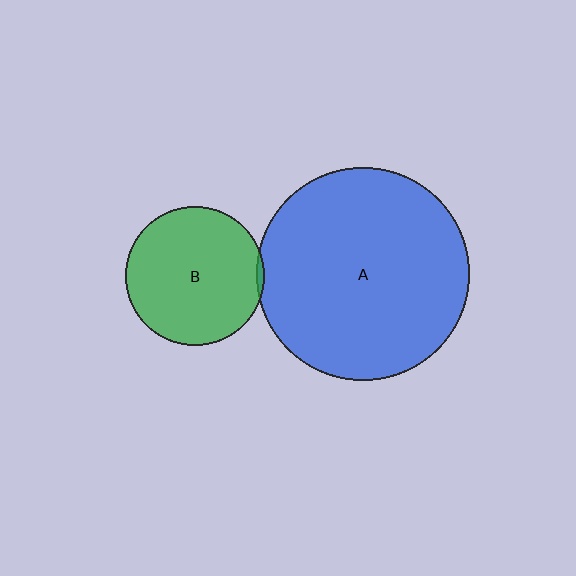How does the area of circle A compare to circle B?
Approximately 2.3 times.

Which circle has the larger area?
Circle A (blue).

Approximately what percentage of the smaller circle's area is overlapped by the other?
Approximately 5%.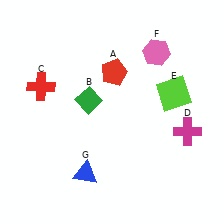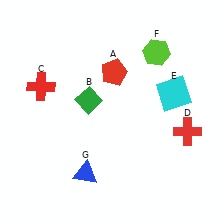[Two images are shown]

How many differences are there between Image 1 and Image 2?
There are 3 differences between the two images.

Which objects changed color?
D changed from magenta to red. E changed from lime to cyan. F changed from pink to lime.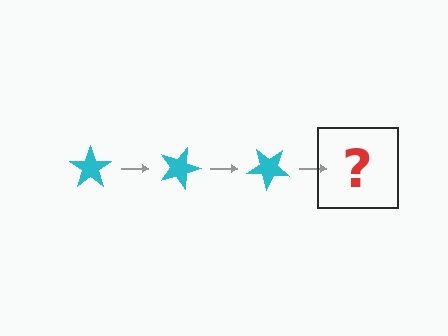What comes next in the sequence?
The next element should be a cyan star rotated 60 degrees.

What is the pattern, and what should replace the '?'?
The pattern is that the star rotates 20 degrees each step. The '?' should be a cyan star rotated 60 degrees.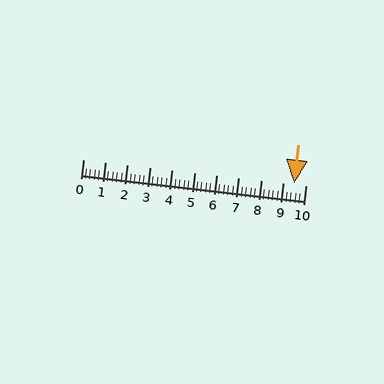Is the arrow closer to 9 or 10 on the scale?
The arrow is closer to 10.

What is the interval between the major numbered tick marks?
The major tick marks are spaced 1 units apart.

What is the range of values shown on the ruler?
The ruler shows values from 0 to 10.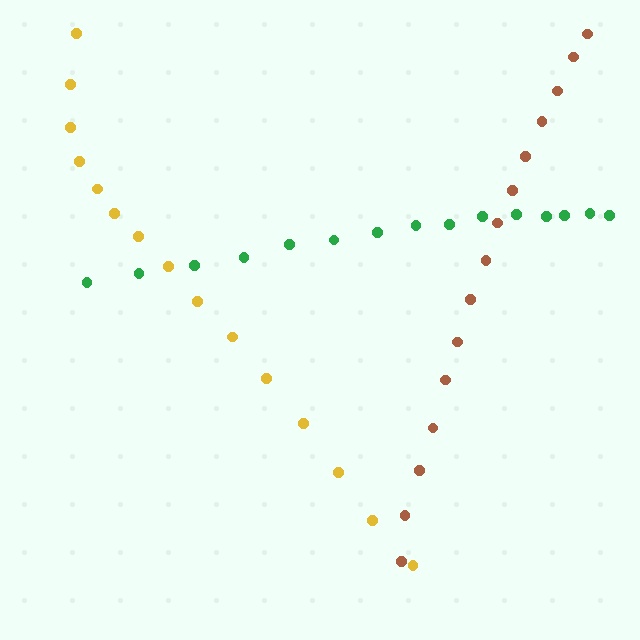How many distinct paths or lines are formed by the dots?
There are 3 distinct paths.